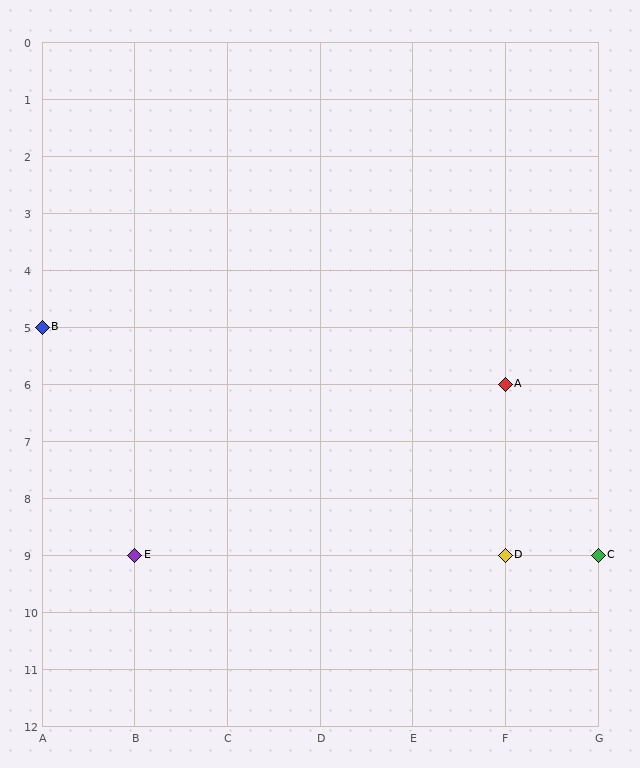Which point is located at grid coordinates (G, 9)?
Point C is at (G, 9).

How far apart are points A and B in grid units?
Points A and B are 5 columns and 1 row apart (about 5.1 grid units diagonally).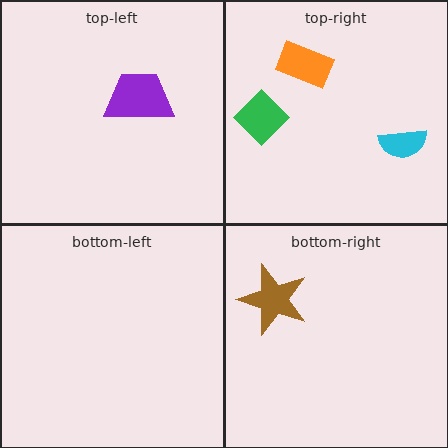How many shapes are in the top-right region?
3.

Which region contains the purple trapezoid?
The top-left region.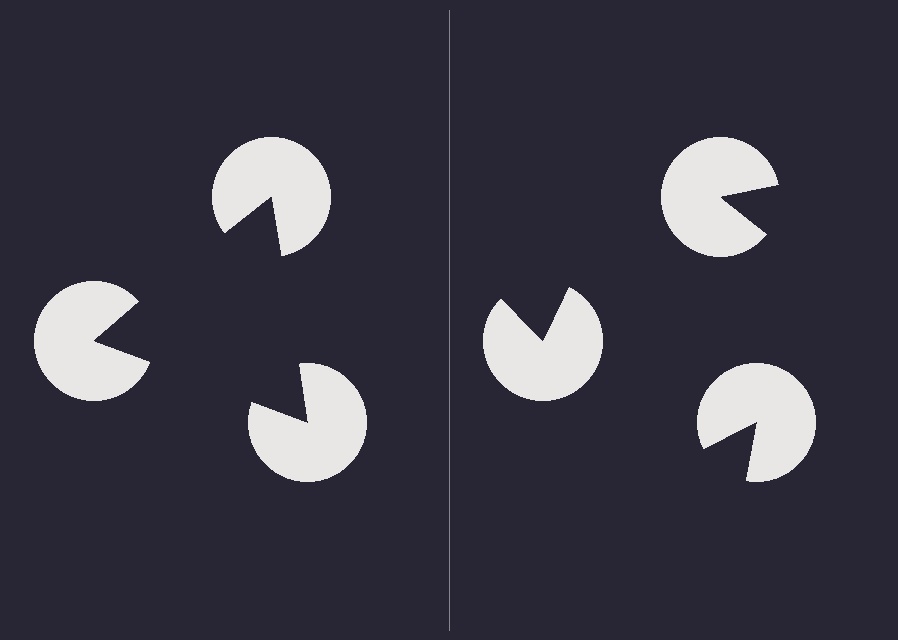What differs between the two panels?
The pac-man discs are positioned identically on both sides; only the wedge orientations differ. On the left they align to a triangle; on the right they are misaligned.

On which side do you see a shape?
An illusory triangle appears on the left side. On the right side the wedge cuts are rotated, so no coherent shape forms.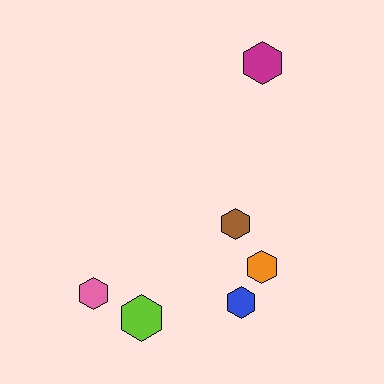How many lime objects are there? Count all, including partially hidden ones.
There is 1 lime object.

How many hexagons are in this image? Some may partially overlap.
There are 6 hexagons.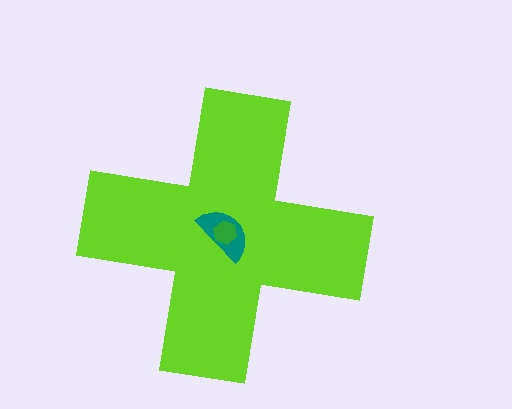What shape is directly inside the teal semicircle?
The green hexagon.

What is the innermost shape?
The green hexagon.